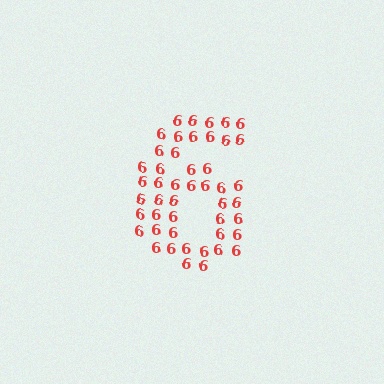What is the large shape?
The large shape is the digit 6.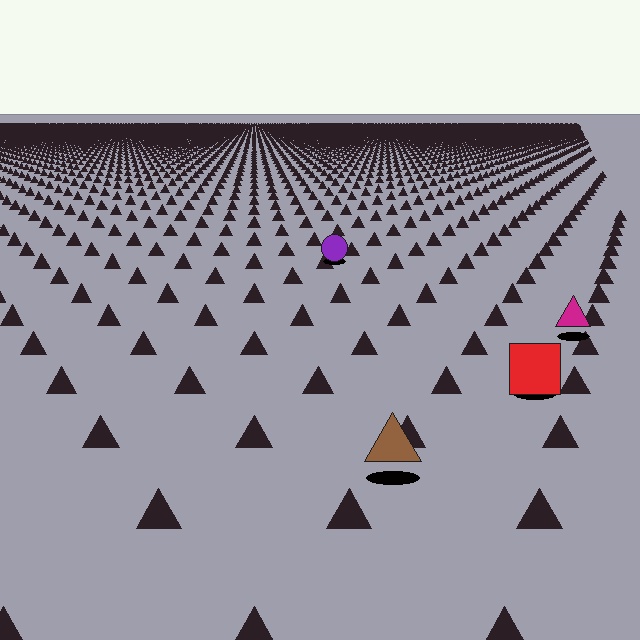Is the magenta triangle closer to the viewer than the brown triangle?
No. The brown triangle is closer — you can tell from the texture gradient: the ground texture is coarser near it.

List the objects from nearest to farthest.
From nearest to farthest: the brown triangle, the red square, the magenta triangle, the purple circle.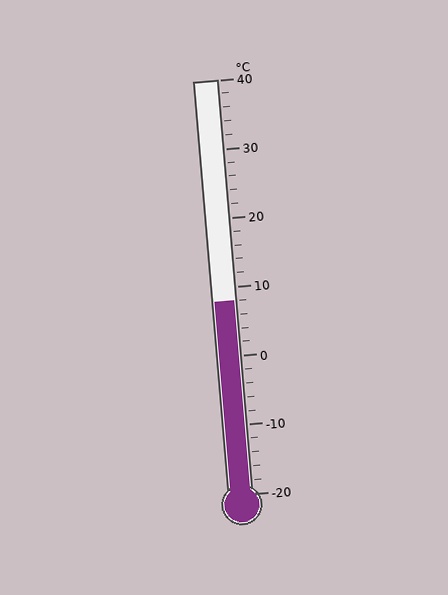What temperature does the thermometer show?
The thermometer shows approximately 8°C.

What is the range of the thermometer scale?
The thermometer scale ranges from -20°C to 40°C.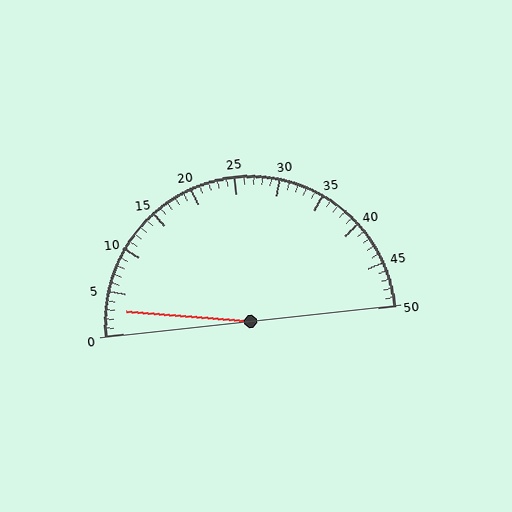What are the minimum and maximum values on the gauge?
The gauge ranges from 0 to 50.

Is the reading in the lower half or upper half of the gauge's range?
The reading is in the lower half of the range (0 to 50).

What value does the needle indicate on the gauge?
The needle indicates approximately 3.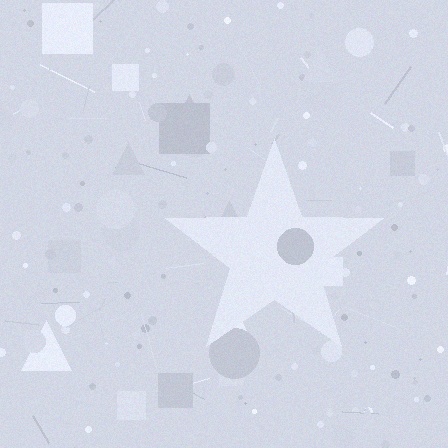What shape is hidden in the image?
A star is hidden in the image.